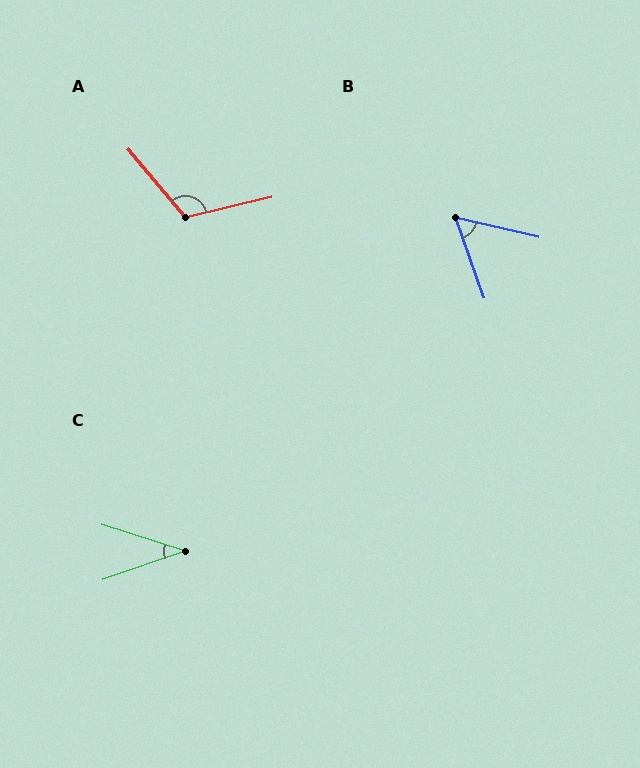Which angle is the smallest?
C, at approximately 37 degrees.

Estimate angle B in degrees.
Approximately 57 degrees.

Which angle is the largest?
A, at approximately 117 degrees.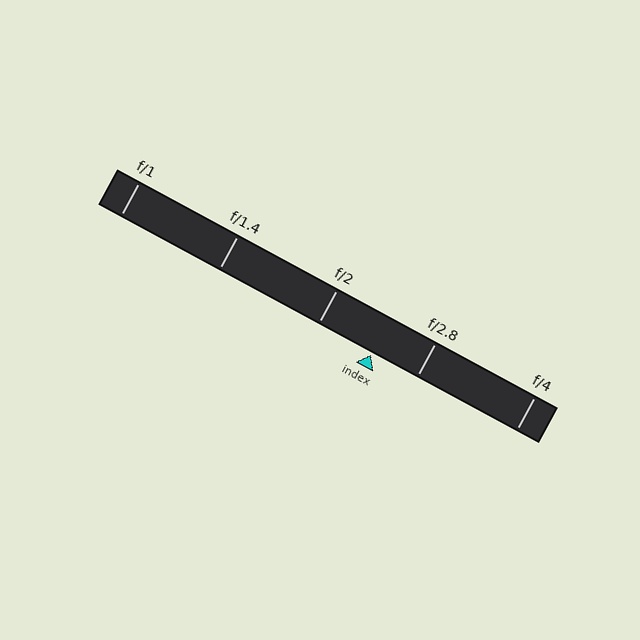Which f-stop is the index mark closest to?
The index mark is closest to f/2.8.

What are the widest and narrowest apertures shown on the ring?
The widest aperture shown is f/1 and the narrowest is f/4.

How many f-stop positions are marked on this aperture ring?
There are 5 f-stop positions marked.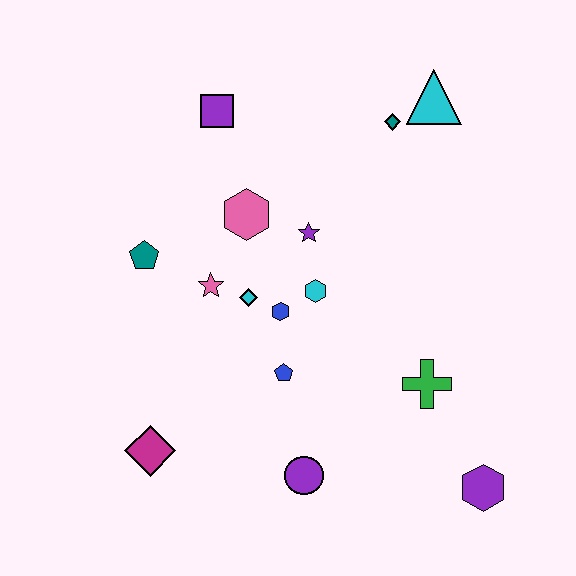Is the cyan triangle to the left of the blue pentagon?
No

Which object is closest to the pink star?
The cyan diamond is closest to the pink star.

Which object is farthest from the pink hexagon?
The purple hexagon is farthest from the pink hexagon.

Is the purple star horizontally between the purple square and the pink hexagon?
No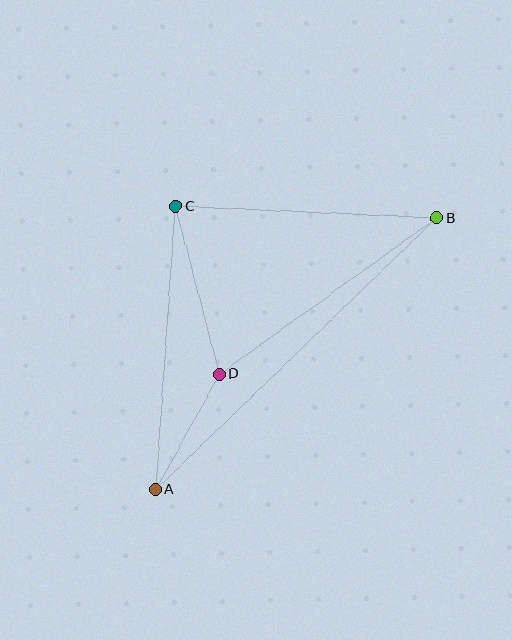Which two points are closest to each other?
Points A and D are closest to each other.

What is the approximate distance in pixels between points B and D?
The distance between B and D is approximately 268 pixels.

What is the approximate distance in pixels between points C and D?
The distance between C and D is approximately 173 pixels.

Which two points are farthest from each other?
Points A and B are farthest from each other.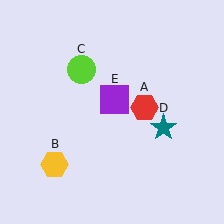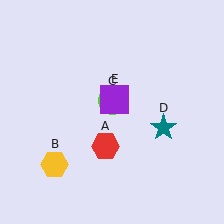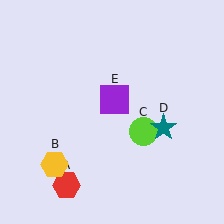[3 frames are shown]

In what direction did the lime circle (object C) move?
The lime circle (object C) moved down and to the right.